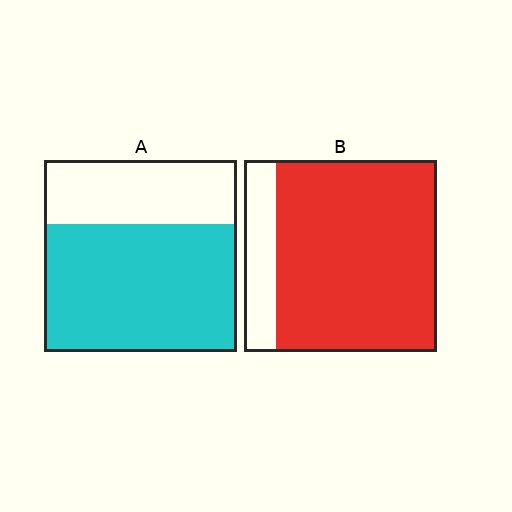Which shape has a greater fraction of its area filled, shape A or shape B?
Shape B.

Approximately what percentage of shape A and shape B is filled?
A is approximately 65% and B is approximately 85%.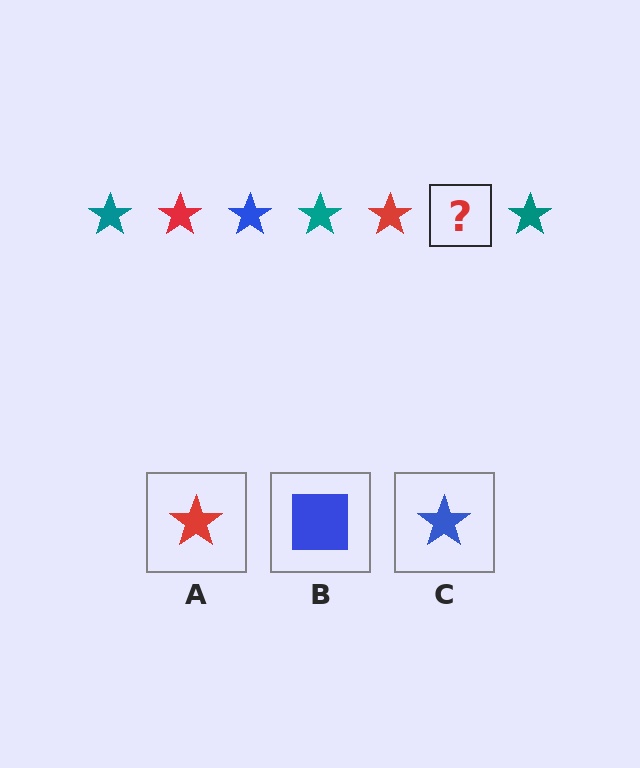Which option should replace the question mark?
Option C.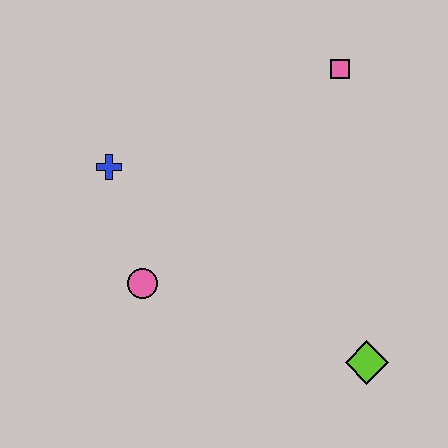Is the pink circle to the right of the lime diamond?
No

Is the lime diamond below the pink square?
Yes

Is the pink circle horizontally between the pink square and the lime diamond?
No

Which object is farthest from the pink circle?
The pink square is farthest from the pink circle.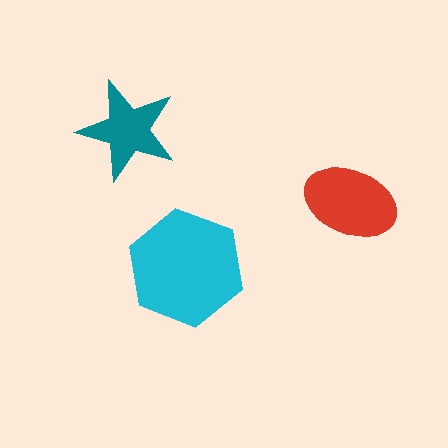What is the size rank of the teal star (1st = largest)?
3rd.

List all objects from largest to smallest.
The cyan hexagon, the red ellipse, the teal star.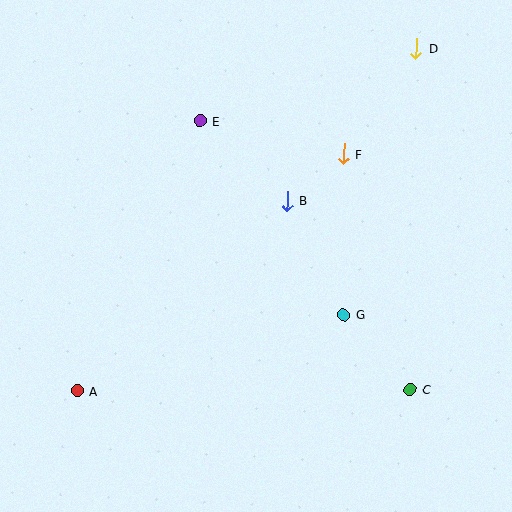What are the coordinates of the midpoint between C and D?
The midpoint between C and D is at (413, 218).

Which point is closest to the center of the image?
Point B at (287, 201) is closest to the center.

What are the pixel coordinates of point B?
Point B is at (287, 201).